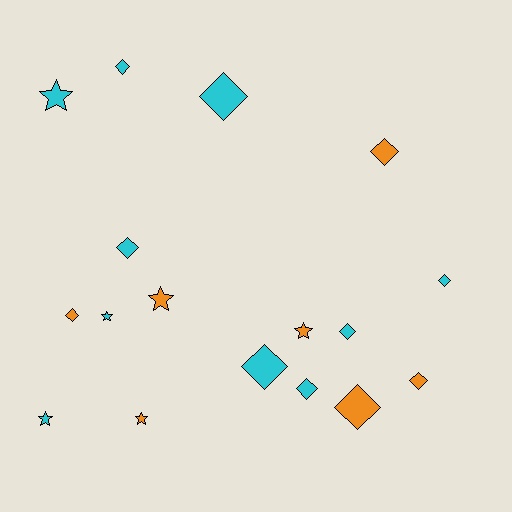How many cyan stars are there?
There are 3 cyan stars.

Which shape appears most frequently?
Diamond, with 11 objects.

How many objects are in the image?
There are 17 objects.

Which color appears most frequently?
Cyan, with 10 objects.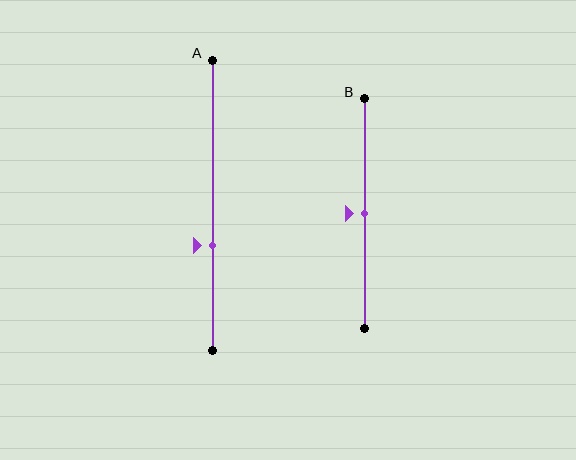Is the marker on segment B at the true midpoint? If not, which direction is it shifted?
Yes, the marker on segment B is at the true midpoint.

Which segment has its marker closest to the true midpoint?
Segment B has its marker closest to the true midpoint.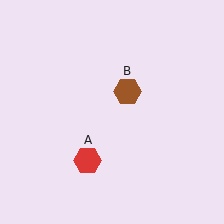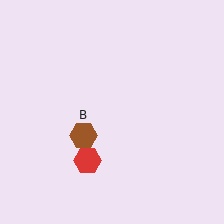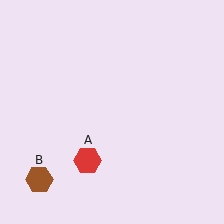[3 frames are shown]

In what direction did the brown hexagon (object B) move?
The brown hexagon (object B) moved down and to the left.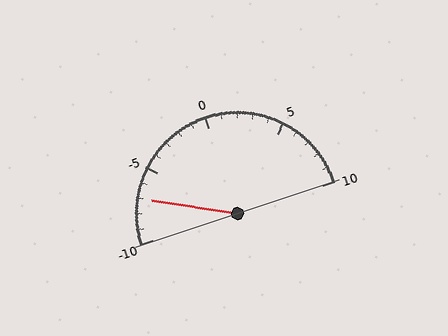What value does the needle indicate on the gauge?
The needle indicates approximately -7.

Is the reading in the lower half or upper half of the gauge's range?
The reading is in the lower half of the range (-10 to 10).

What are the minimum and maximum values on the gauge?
The gauge ranges from -10 to 10.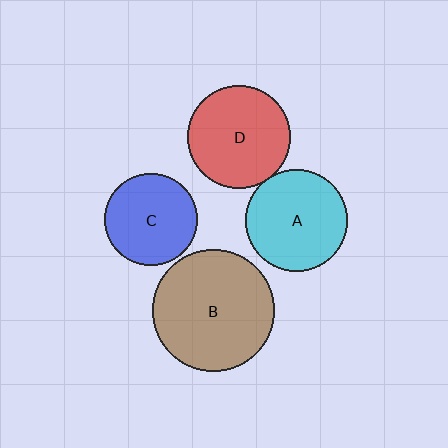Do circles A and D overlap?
Yes.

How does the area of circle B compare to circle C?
Approximately 1.7 times.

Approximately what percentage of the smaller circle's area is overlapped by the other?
Approximately 5%.